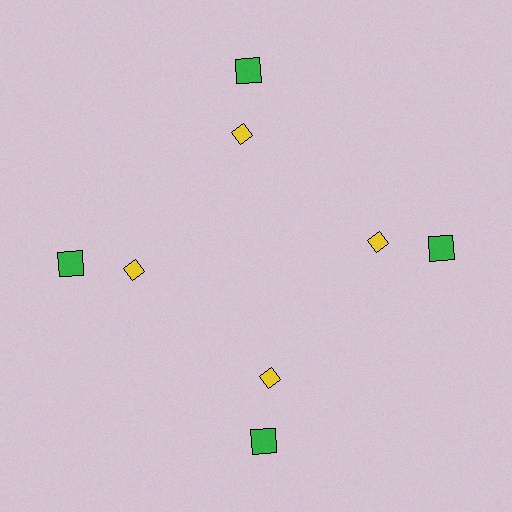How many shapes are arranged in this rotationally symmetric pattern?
There are 8 shapes, arranged in 4 groups of 2.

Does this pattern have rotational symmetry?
Yes, this pattern has 4-fold rotational symmetry. It looks the same after rotating 90 degrees around the center.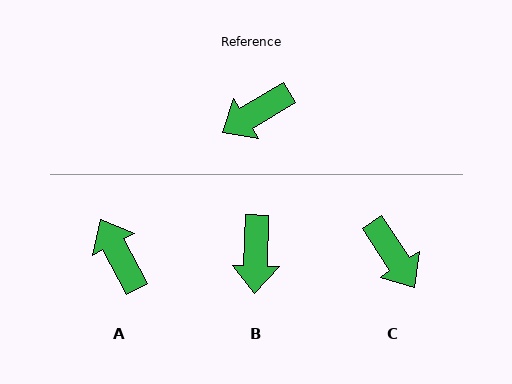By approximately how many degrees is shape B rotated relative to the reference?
Approximately 57 degrees counter-clockwise.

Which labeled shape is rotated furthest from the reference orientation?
A, about 93 degrees away.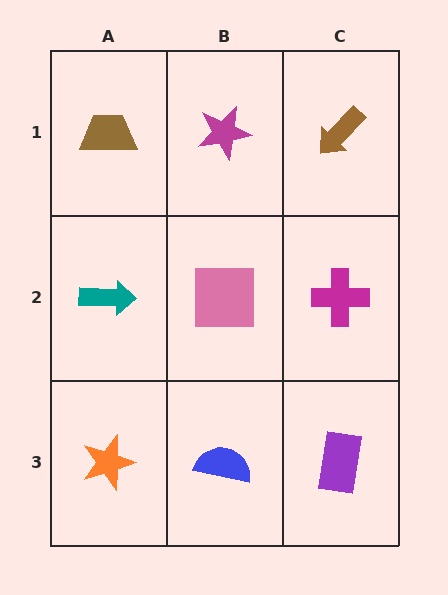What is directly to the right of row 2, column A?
A pink square.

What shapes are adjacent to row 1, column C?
A magenta cross (row 2, column C), a magenta star (row 1, column B).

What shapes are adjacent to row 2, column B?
A magenta star (row 1, column B), a blue semicircle (row 3, column B), a teal arrow (row 2, column A), a magenta cross (row 2, column C).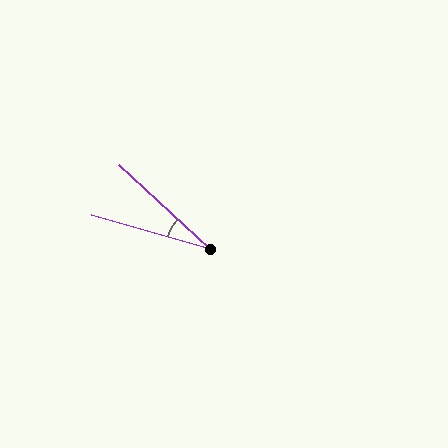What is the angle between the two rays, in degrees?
Approximately 26 degrees.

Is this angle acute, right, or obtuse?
It is acute.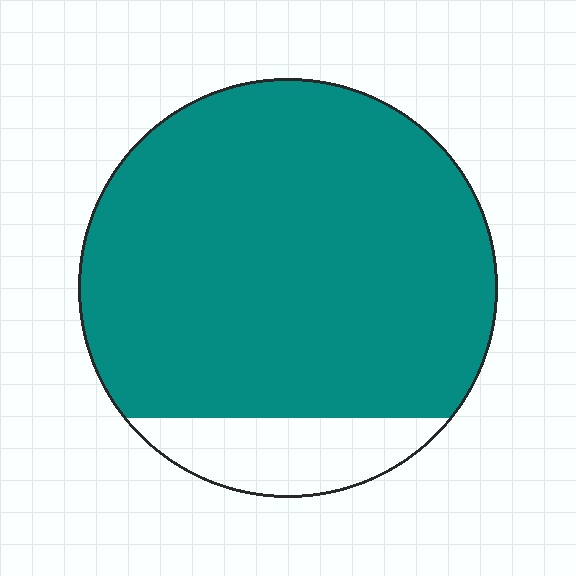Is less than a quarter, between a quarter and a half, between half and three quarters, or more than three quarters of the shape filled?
More than three quarters.